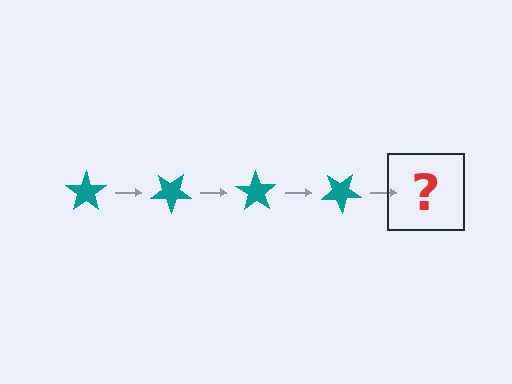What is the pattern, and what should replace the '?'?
The pattern is that the star rotates 35 degrees each step. The '?' should be a teal star rotated 140 degrees.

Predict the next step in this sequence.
The next step is a teal star rotated 140 degrees.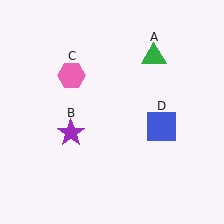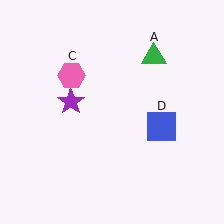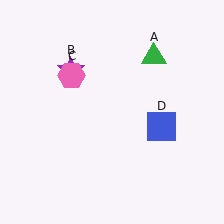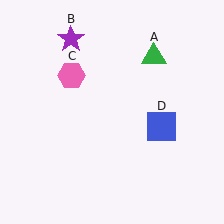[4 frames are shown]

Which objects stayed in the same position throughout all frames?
Green triangle (object A) and pink hexagon (object C) and blue square (object D) remained stationary.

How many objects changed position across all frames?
1 object changed position: purple star (object B).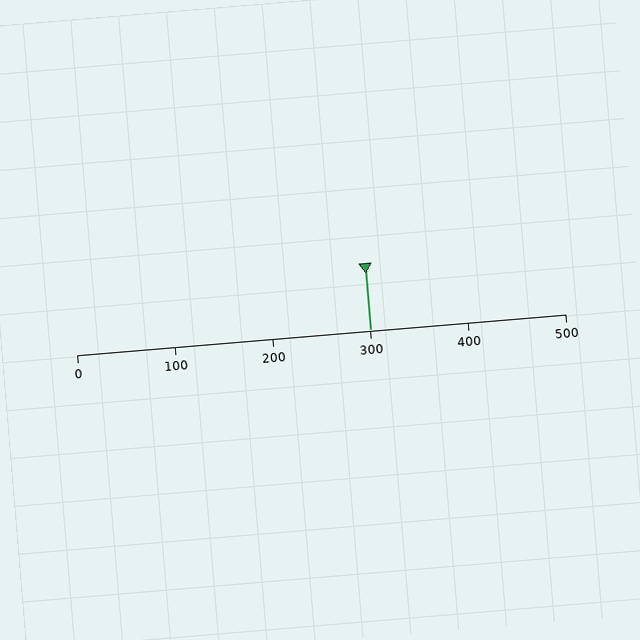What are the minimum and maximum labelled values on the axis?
The axis runs from 0 to 500.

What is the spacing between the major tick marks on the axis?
The major ticks are spaced 100 apart.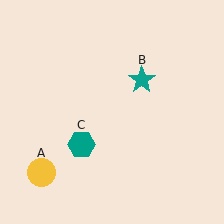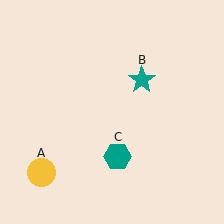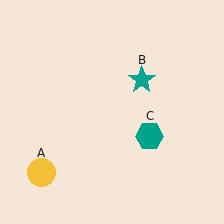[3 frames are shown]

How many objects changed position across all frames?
1 object changed position: teal hexagon (object C).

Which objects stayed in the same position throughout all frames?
Yellow circle (object A) and teal star (object B) remained stationary.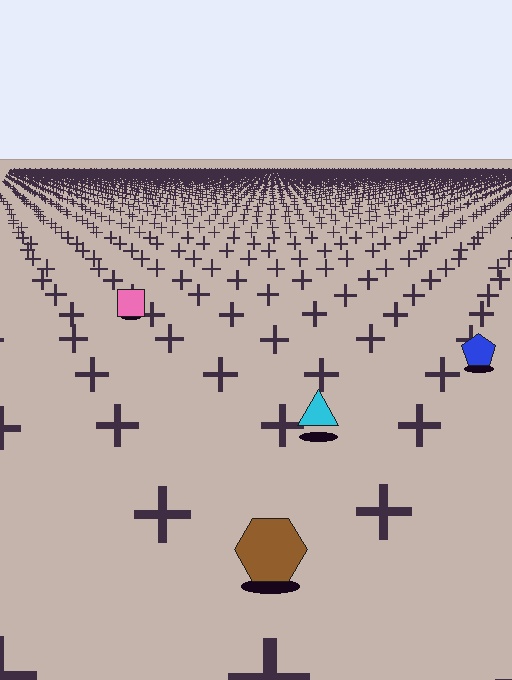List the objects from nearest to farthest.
From nearest to farthest: the brown hexagon, the cyan triangle, the blue pentagon, the pink square.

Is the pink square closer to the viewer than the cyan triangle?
No. The cyan triangle is closer — you can tell from the texture gradient: the ground texture is coarser near it.